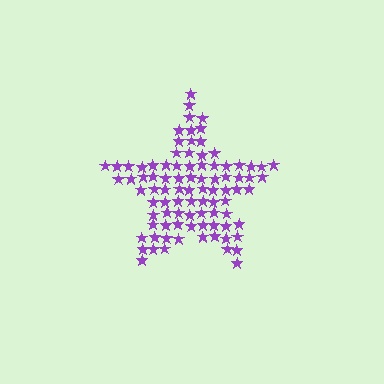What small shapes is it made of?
It is made of small stars.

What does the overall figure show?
The overall figure shows a star.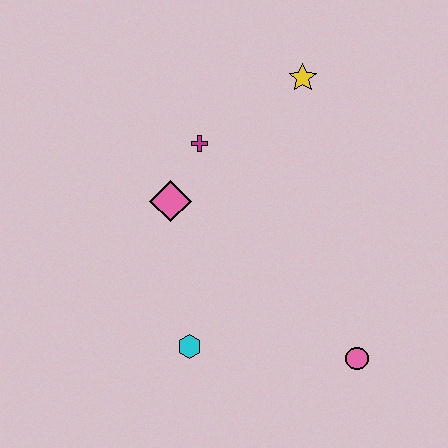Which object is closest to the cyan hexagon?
The pink diamond is closest to the cyan hexagon.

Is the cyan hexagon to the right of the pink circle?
No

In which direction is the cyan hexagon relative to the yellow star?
The cyan hexagon is below the yellow star.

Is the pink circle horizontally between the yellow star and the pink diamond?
No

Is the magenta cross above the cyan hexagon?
Yes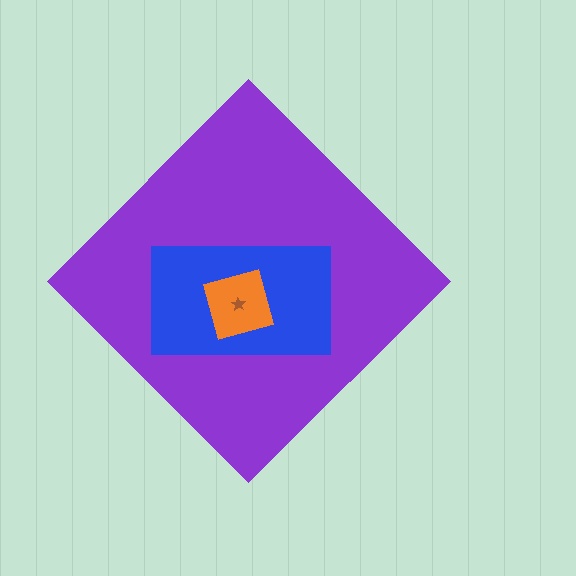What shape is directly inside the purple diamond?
The blue rectangle.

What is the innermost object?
The brown star.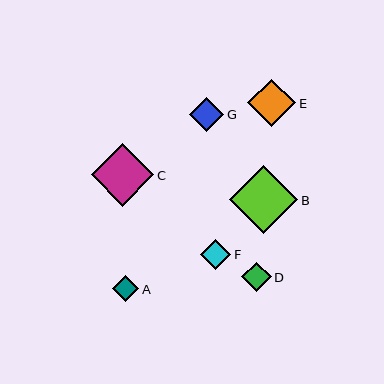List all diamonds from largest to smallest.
From largest to smallest: B, C, E, G, F, D, A.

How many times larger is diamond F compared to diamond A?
Diamond F is approximately 1.2 times the size of diamond A.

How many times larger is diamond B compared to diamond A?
Diamond B is approximately 2.6 times the size of diamond A.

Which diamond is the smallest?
Diamond A is the smallest with a size of approximately 27 pixels.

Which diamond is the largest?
Diamond B is the largest with a size of approximately 69 pixels.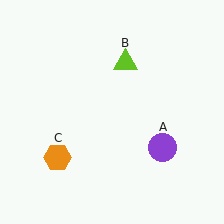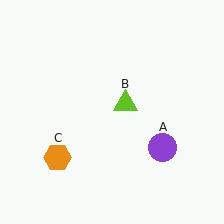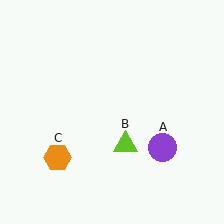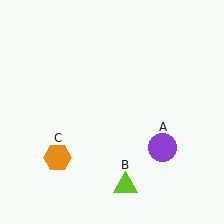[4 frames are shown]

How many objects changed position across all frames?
1 object changed position: lime triangle (object B).